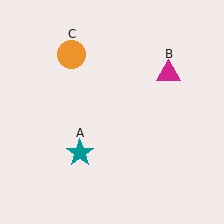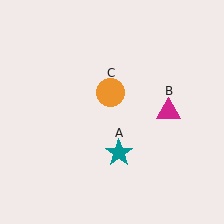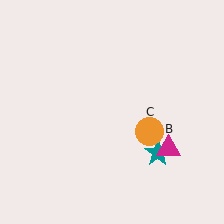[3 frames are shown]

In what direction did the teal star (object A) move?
The teal star (object A) moved right.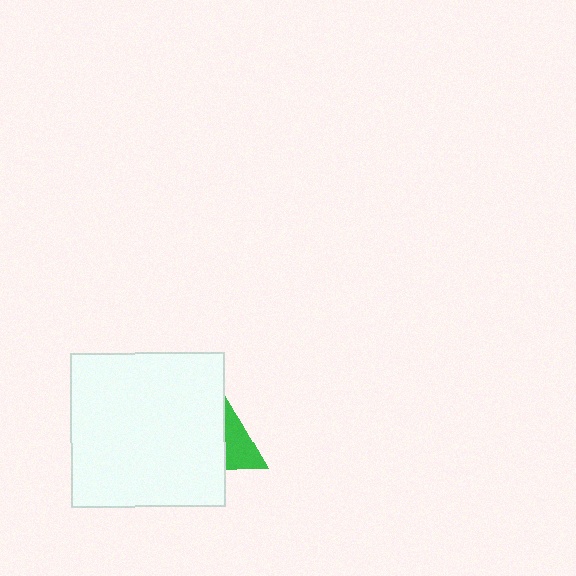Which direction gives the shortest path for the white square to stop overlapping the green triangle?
Moving left gives the shortest separation.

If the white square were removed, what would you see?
You would see the complete green triangle.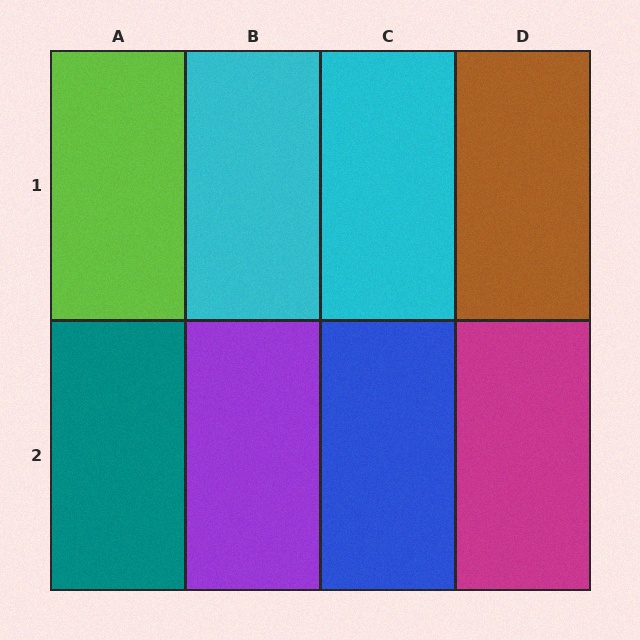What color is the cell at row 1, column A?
Lime.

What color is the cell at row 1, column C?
Cyan.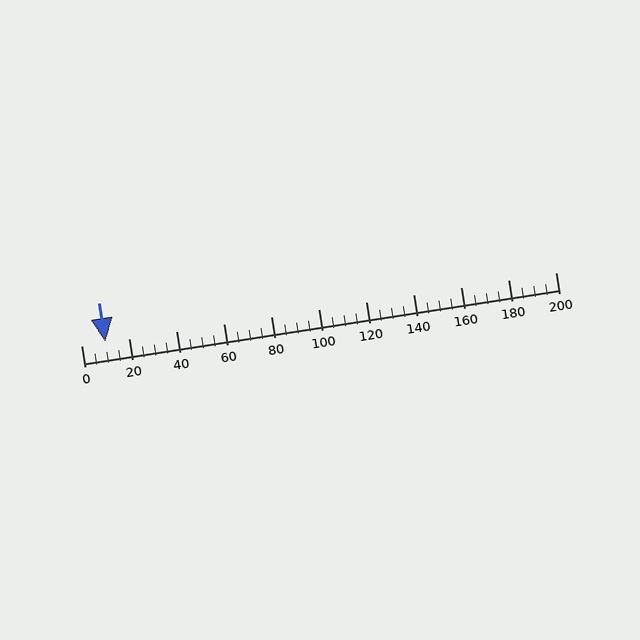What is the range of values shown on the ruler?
The ruler shows values from 0 to 200.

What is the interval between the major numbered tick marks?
The major tick marks are spaced 20 units apart.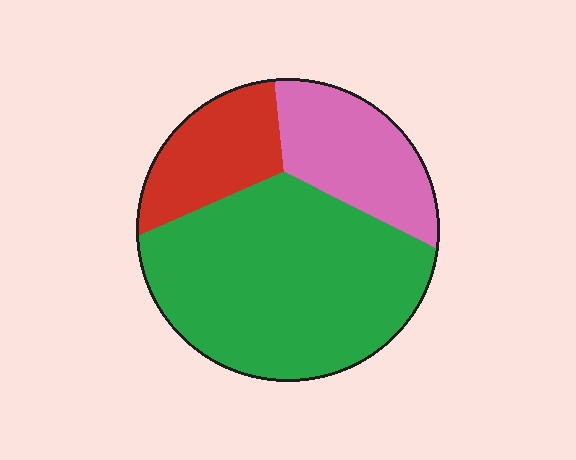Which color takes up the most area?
Green, at roughly 60%.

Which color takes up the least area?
Red, at roughly 20%.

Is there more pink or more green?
Green.